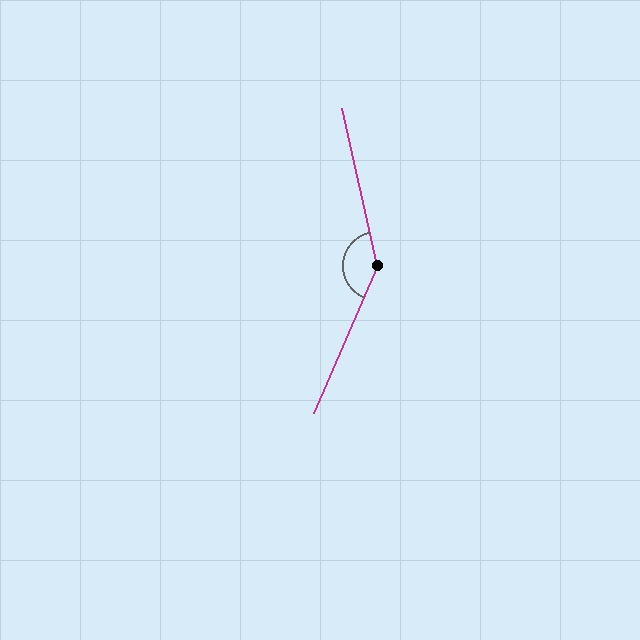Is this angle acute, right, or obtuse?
It is obtuse.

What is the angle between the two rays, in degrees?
Approximately 144 degrees.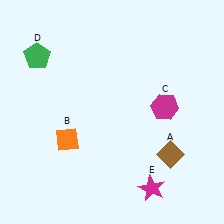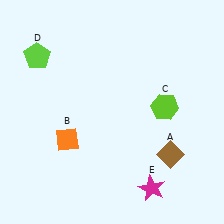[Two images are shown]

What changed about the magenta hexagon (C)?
In Image 1, C is magenta. In Image 2, it changed to lime.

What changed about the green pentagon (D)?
In Image 1, D is green. In Image 2, it changed to lime.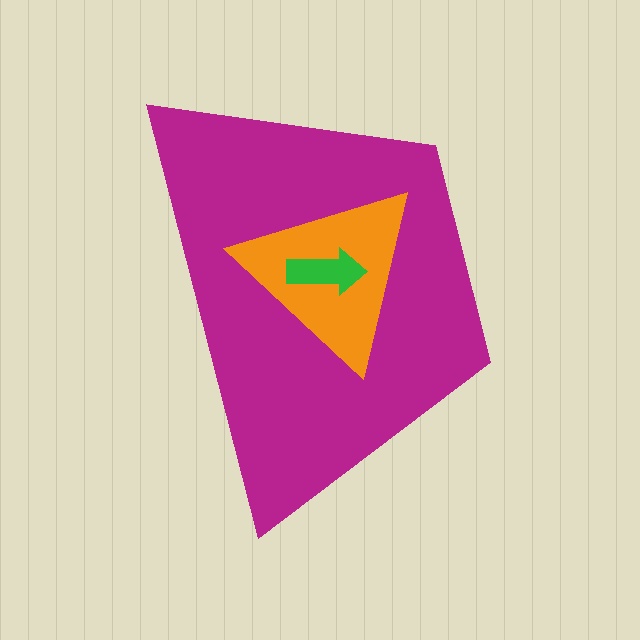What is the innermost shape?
The green arrow.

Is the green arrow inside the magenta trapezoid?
Yes.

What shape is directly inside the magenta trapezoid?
The orange triangle.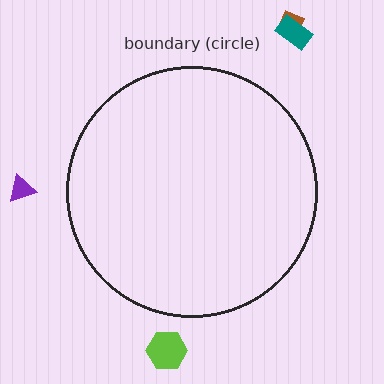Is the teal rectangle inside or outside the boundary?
Outside.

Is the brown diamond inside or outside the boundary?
Outside.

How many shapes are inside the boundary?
0 inside, 4 outside.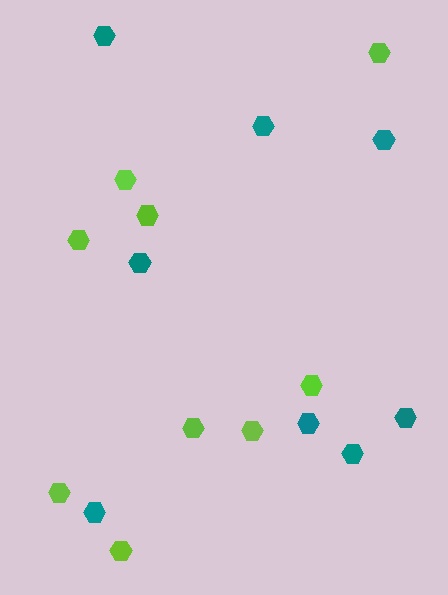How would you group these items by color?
There are 2 groups: one group of lime hexagons (9) and one group of teal hexagons (8).